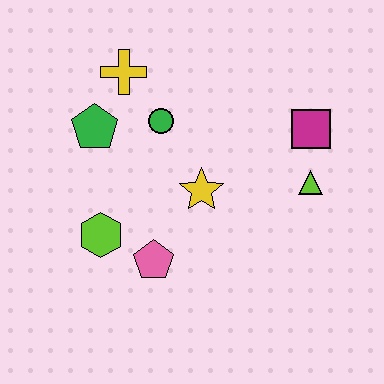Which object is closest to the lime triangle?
The magenta square is closest to the lime triangle.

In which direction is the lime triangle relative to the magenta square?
The lime triangle is below the magenta square.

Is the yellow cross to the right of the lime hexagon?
Yes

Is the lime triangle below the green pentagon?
Yes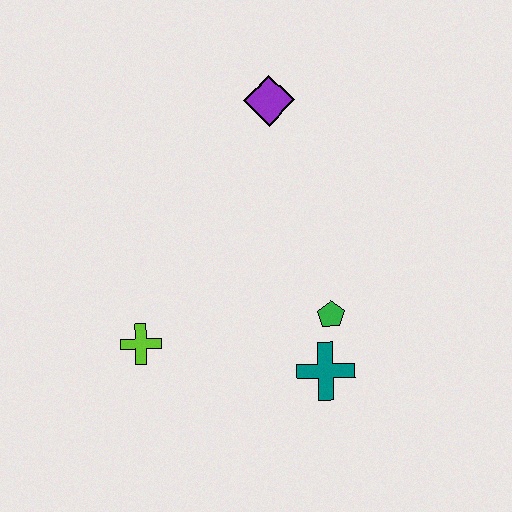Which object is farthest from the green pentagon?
The purple diamond is farthest from the green pentagon.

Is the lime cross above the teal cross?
Yes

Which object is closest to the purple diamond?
The green pentagon is closest to the purple diamond.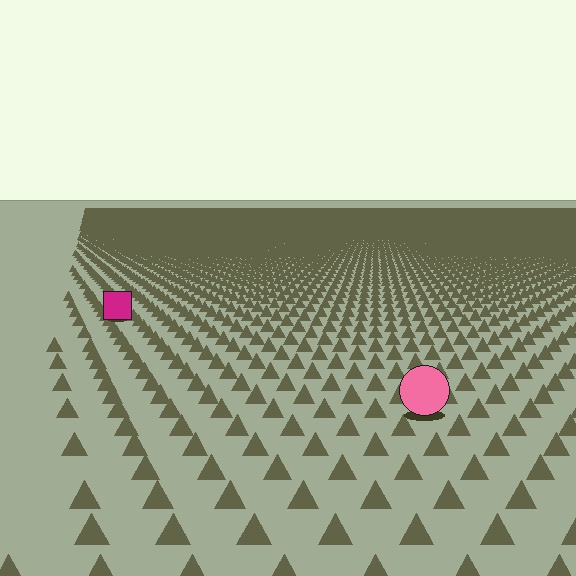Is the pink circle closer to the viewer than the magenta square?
Yes. The pink circle is closer — you can tell from the texture gradient: the ground texture is coarser near it.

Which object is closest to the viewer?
The pink circle is closest. The texture marks near it are larger and more spread out.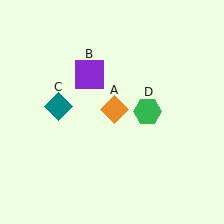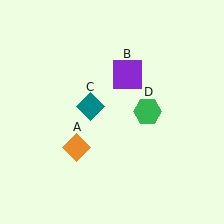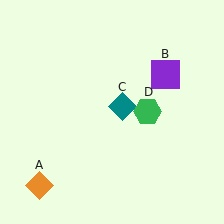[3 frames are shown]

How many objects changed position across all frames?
3 objects changed position: orange diamond (object A), purple square (object B), teal diamond (object C).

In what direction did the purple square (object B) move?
The purple square (object B) moved right.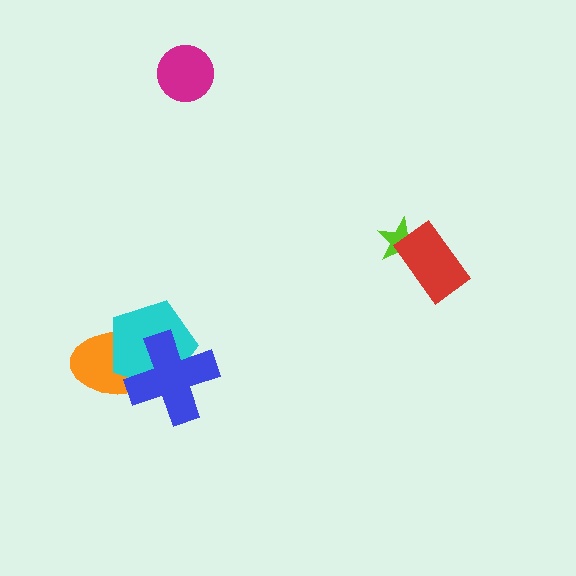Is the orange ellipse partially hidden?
Yes, it is partially covered by another shape.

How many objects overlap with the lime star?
1 object overlaps with the lime star.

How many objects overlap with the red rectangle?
1 object overlaps with the red rectangle.